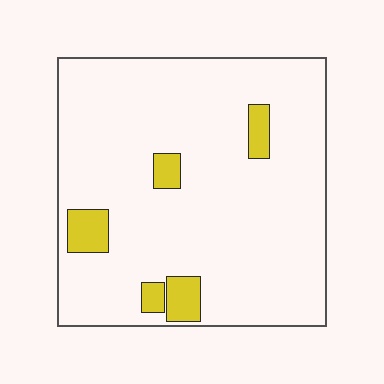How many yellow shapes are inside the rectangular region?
5.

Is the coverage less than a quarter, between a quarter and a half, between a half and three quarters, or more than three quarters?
Less than a quarter.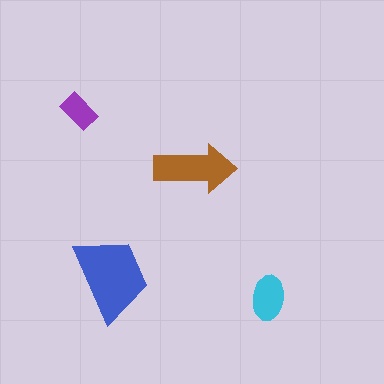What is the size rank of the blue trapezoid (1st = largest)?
1st.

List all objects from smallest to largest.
The purple rectangle, the cyan ellipse, the brown arrow, the blue trapezoid.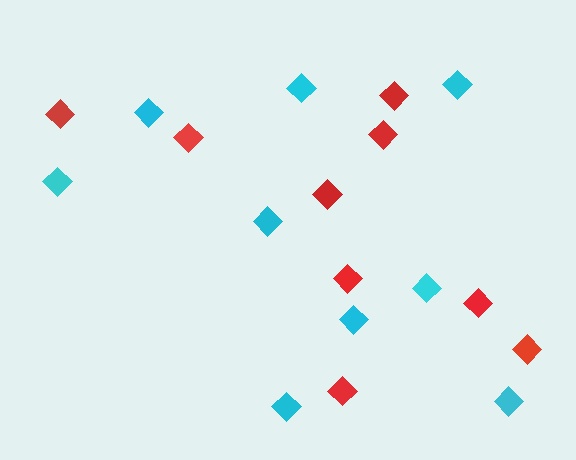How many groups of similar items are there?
There are 2 groups: one group of cyan diamonds (9) and one group of red diamonds (9).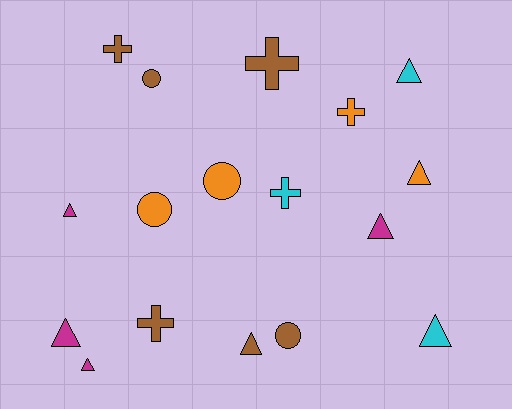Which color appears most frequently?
Brown, with 6 objects.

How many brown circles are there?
There are 2 brown circles.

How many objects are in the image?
There are 17 objects.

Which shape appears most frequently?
Triangle, with 8 objects.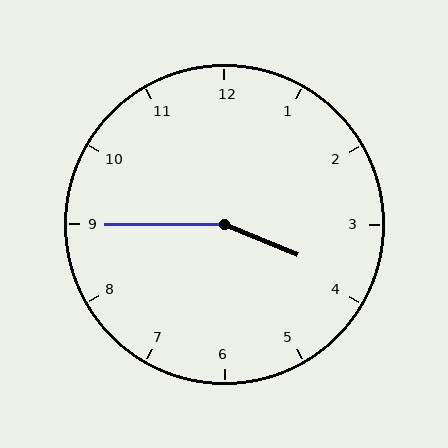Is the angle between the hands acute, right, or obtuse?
It is obtuse.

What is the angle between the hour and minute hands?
Approximately 158 degrees.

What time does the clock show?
3:45.